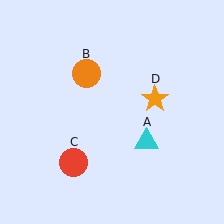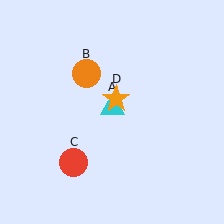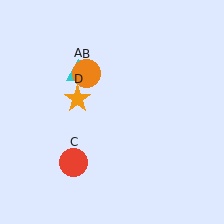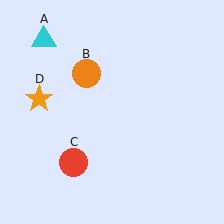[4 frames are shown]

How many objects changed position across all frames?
2 objects changed position: cyan triangle (object A), orange star (object D).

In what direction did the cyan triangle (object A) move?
The cyan triangle (object A) moved up and to the left.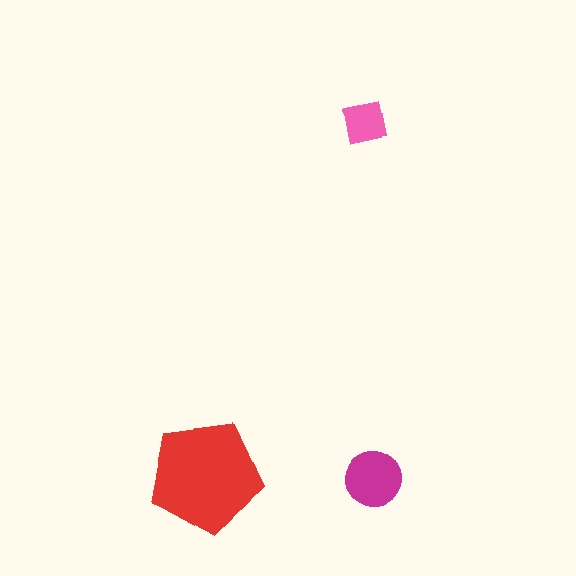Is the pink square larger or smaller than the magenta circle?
Smaller.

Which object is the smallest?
The pink square.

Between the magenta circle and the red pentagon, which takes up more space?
The red pentagon.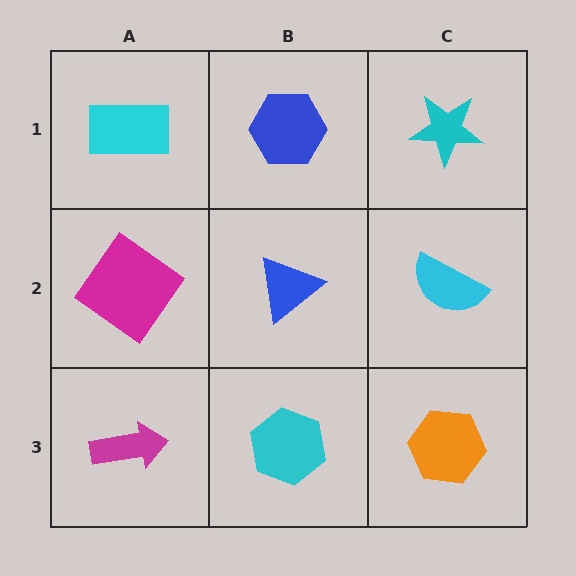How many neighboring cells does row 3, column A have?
2.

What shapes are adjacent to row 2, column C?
A cyan star (row 1, column C), an orange hexagon (row 3, column C), a blue triangle (row 2, column B).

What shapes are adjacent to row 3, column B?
A blue triangle (row 2, column B), a magenta arrow (row 3, column A), an orange hexagon (row 3, column C).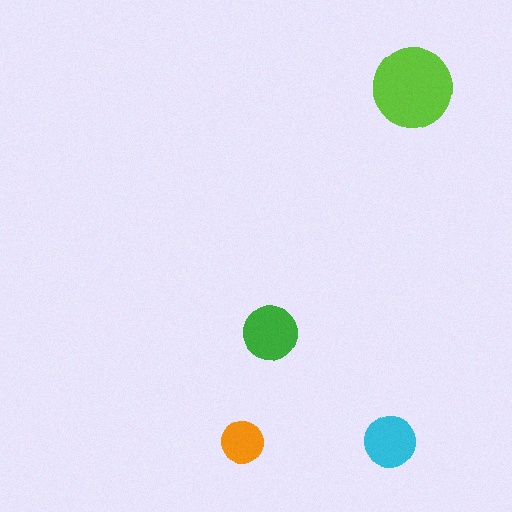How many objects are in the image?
There are 4 objects in the image.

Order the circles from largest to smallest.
the lime one, the green one, the cyan one, the orange one.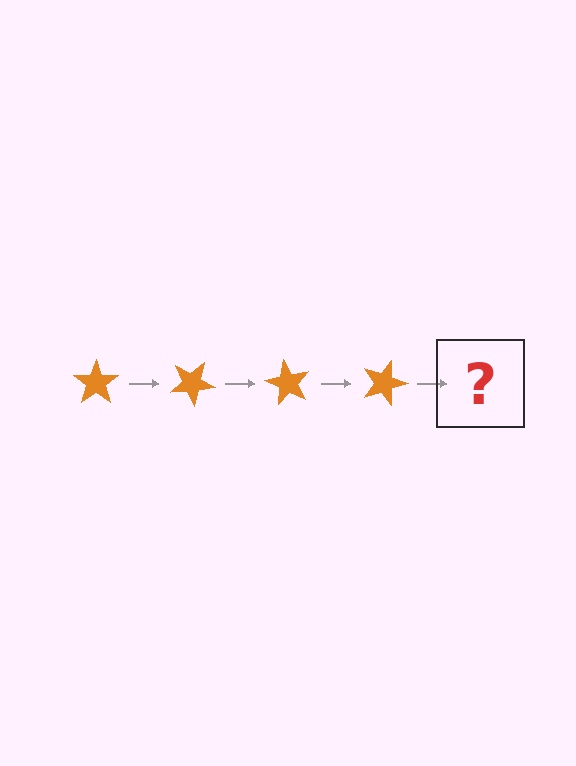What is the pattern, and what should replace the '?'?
The pattern is that the star rotates 30 degrees each step. The '?' should be an orange star rotated 120 degrees.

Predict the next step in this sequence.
The next step is an orange star rotated 120 degrees.